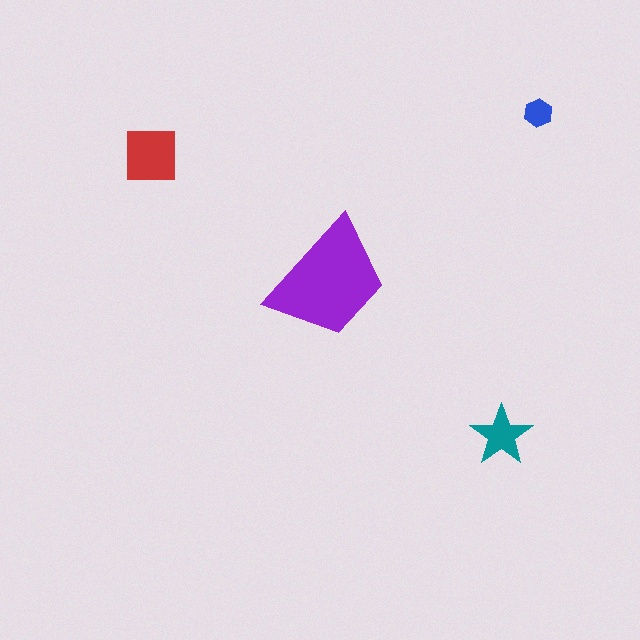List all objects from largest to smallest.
The purple trapezoid, the red square, the teal star, the blue hexagon.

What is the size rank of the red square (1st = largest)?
2nd.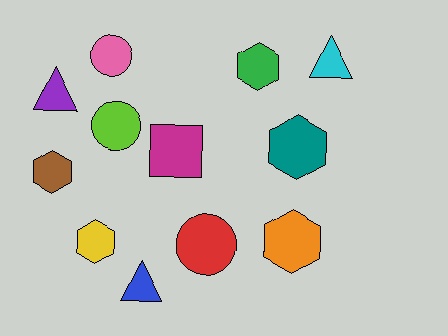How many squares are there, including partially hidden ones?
There is 1 square.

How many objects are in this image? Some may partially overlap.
There are 12 objects.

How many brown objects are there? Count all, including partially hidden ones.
There is 1 brown object.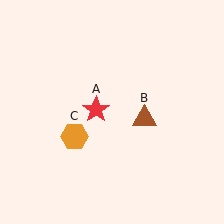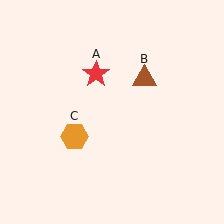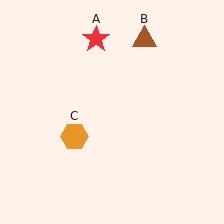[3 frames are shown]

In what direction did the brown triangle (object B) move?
The brown triangle (object B) moved up.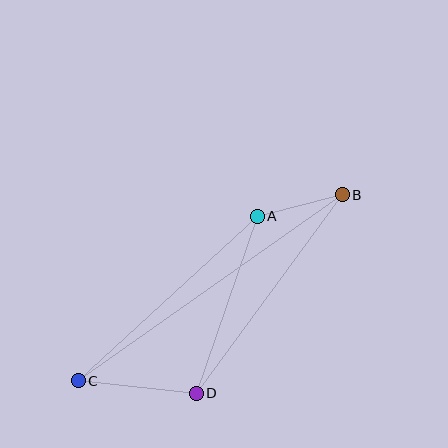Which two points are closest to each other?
Points A and B are closest to each other.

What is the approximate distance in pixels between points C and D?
The distance between C and D is approximately 119 pixels.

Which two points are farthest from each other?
Points B and C are farthest from each other.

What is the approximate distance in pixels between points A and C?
The distance between A and C is approximately 243 pixels.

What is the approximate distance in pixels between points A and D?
The distance between A and D is approximately 187 pixels.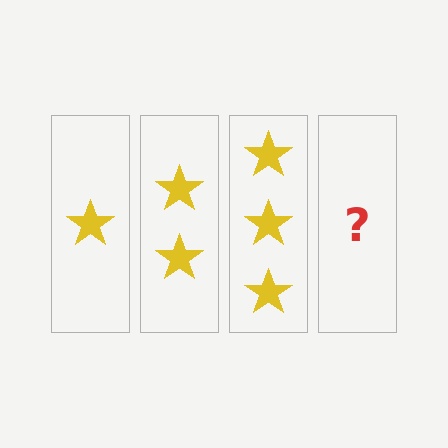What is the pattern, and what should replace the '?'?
The pattern is that each step adds one more star. The '?' should be 4 stars.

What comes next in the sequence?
The next element should be 4 stars.